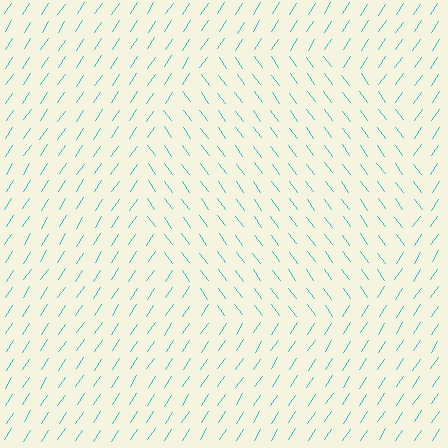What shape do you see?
I see a circle.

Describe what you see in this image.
The image is filled with small cyan line segments. A circle region in the image has lines oriented differently from the surrounding lines, creating a visible texture boundary.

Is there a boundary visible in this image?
Yes, there is a texture boundary formed by a change in line orientation.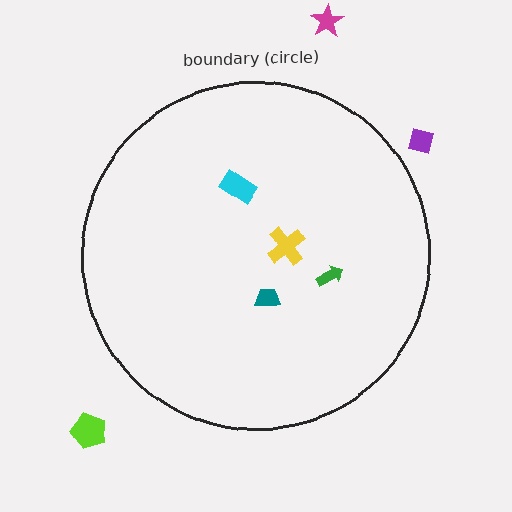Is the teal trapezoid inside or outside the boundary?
Inside.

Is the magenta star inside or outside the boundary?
Outside.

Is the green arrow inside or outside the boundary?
Inside.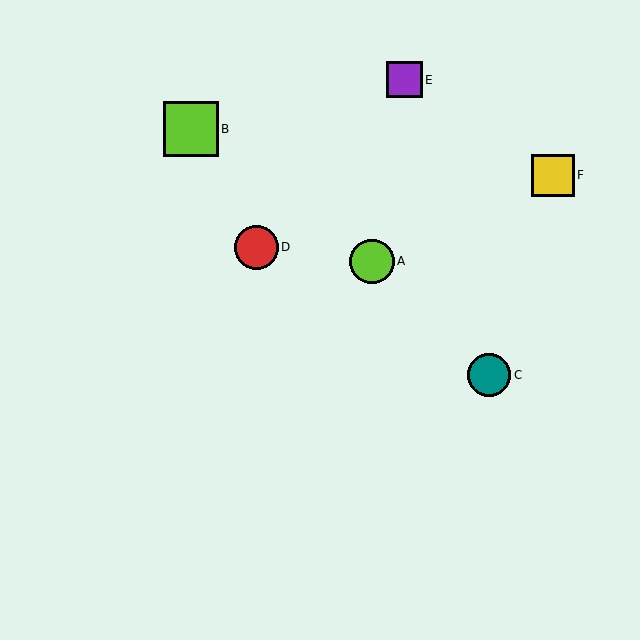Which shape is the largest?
The lime square (labeled B) is the largest.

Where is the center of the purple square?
The center of the purple square is at (404, 80).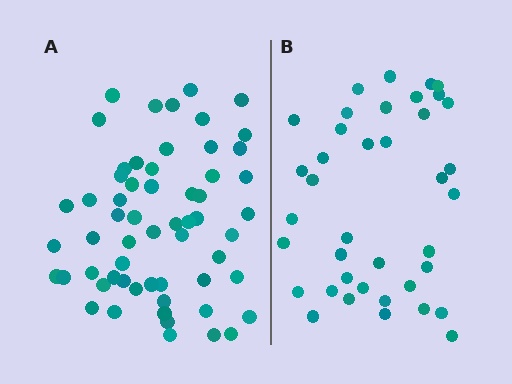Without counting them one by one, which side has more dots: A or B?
Region A (the left region) has more dots.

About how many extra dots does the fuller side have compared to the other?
Region A has approximately 20 more dots than region B.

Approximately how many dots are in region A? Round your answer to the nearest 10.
About 60 dots. (The exact count is 59, which rounds to 60.)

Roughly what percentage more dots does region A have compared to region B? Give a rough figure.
About 50% more.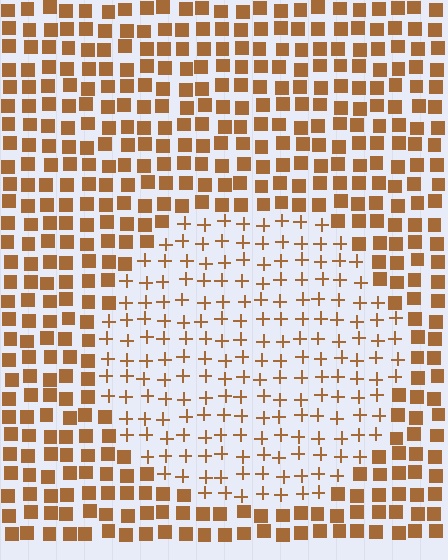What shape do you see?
I see a circle.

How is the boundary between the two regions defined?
The boundary is defined by a change in element shape: plus signs inside vs. squares outside. All elements share the same color and spacing.